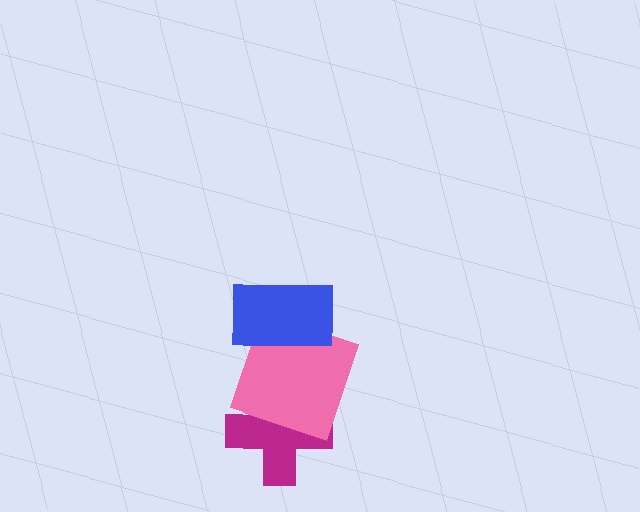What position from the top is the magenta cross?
The magenta cross is 3rd from the top.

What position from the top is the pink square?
The pink square is 2nd from the top.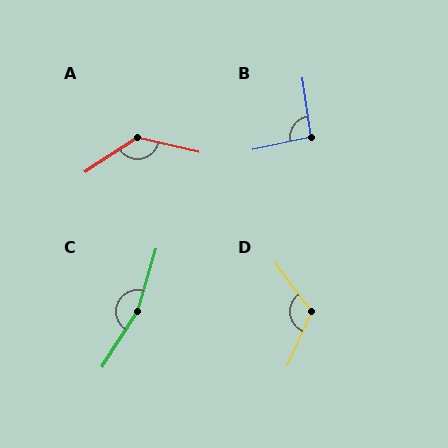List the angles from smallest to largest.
B (95°), D (119°), A (133°), C (164°).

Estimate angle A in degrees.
Approximately 133 degrees.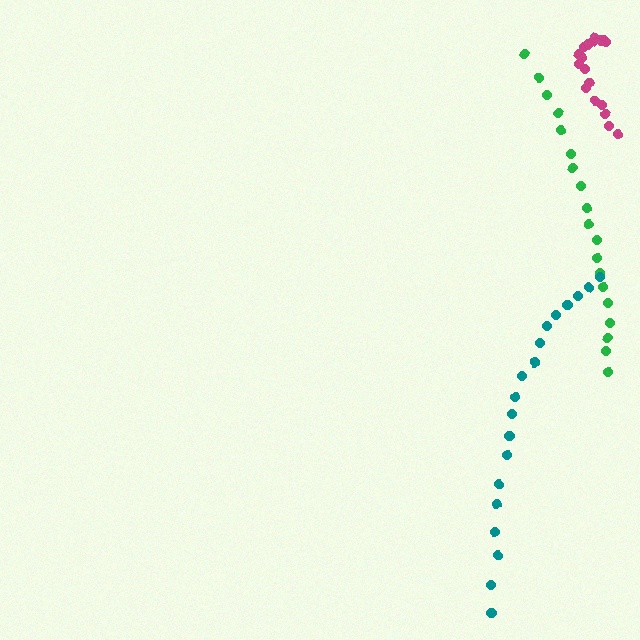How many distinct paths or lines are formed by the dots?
There are 3 distinct paths.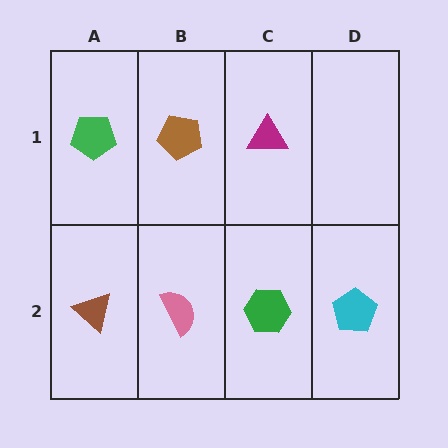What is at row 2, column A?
A brown triangle.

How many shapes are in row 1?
3 shapes.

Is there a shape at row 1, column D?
No, that cell is empty.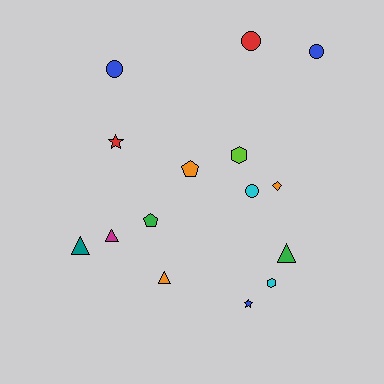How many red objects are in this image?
There are 2 red objects.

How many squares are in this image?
There are no squares.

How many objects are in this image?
There are 15 objects.